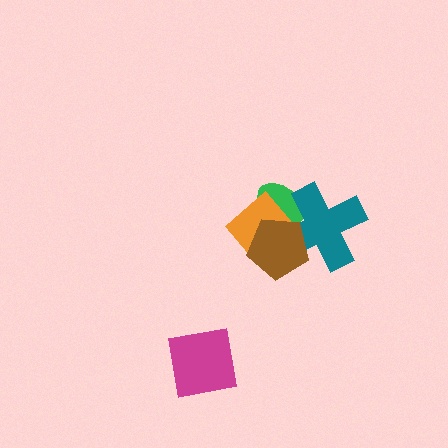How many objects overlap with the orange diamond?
3 objects overlap with the orange diamond.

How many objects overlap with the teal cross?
3 objects overlap with the teal cross.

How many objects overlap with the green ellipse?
3 objects overlap with the green ellipse.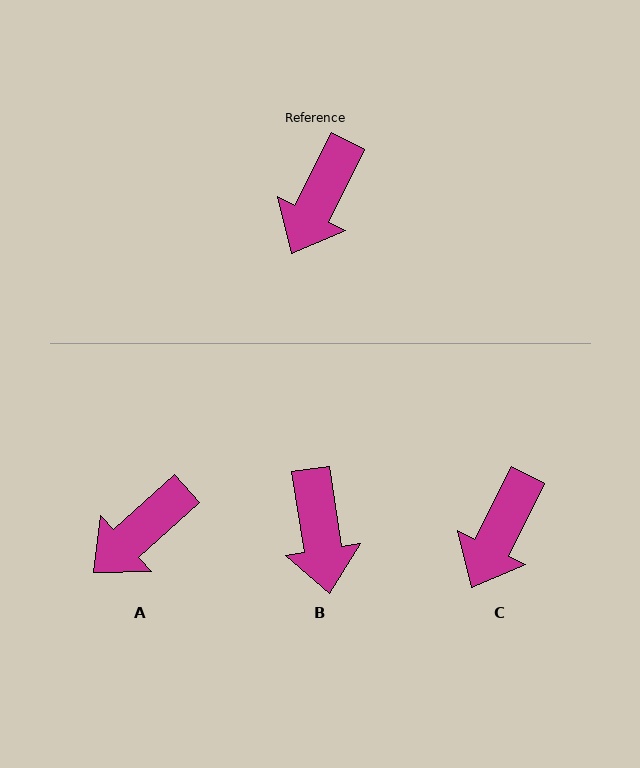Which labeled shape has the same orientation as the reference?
C.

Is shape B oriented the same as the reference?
No, it is off by about 35 degrees.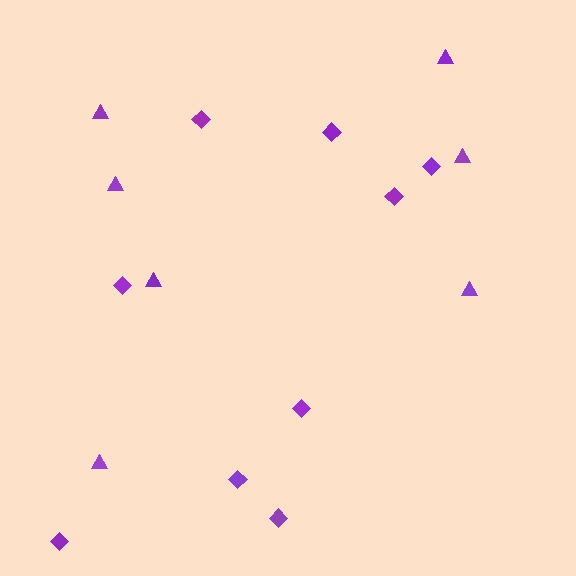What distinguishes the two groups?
There are 2 groups: one group of diamonds (9) and one group of triangles (7).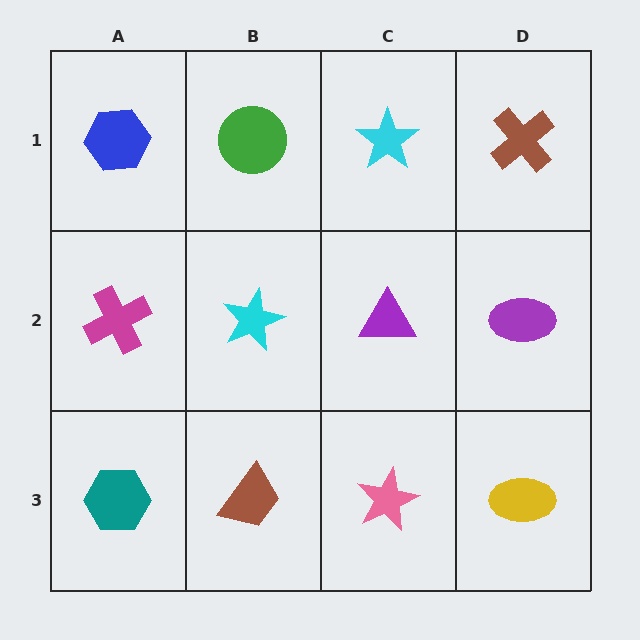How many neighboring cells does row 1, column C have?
3.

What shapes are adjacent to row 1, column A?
A magenta cross (row 2, column A), a green circle (row 1, column B).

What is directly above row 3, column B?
A cyan star.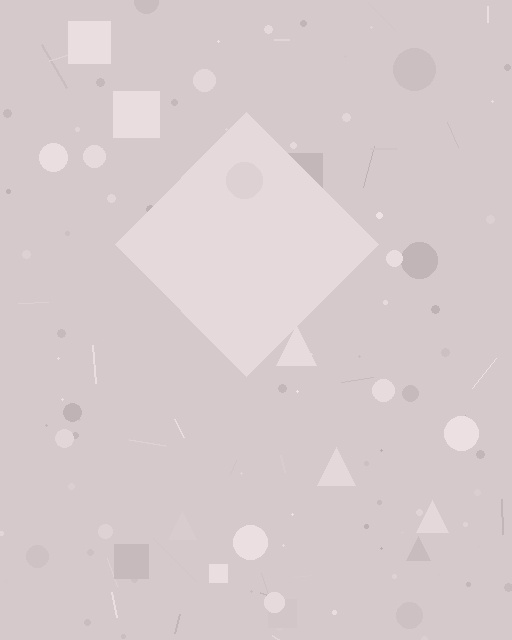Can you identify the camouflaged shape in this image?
The camouflaged shape is a diamond.